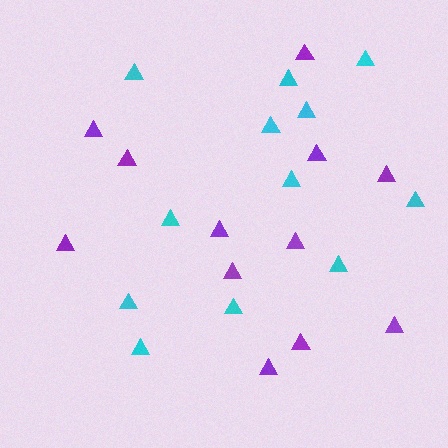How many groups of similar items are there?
There are 2 groups: one group of cyan triangles (12) and one group of purple triangles (12).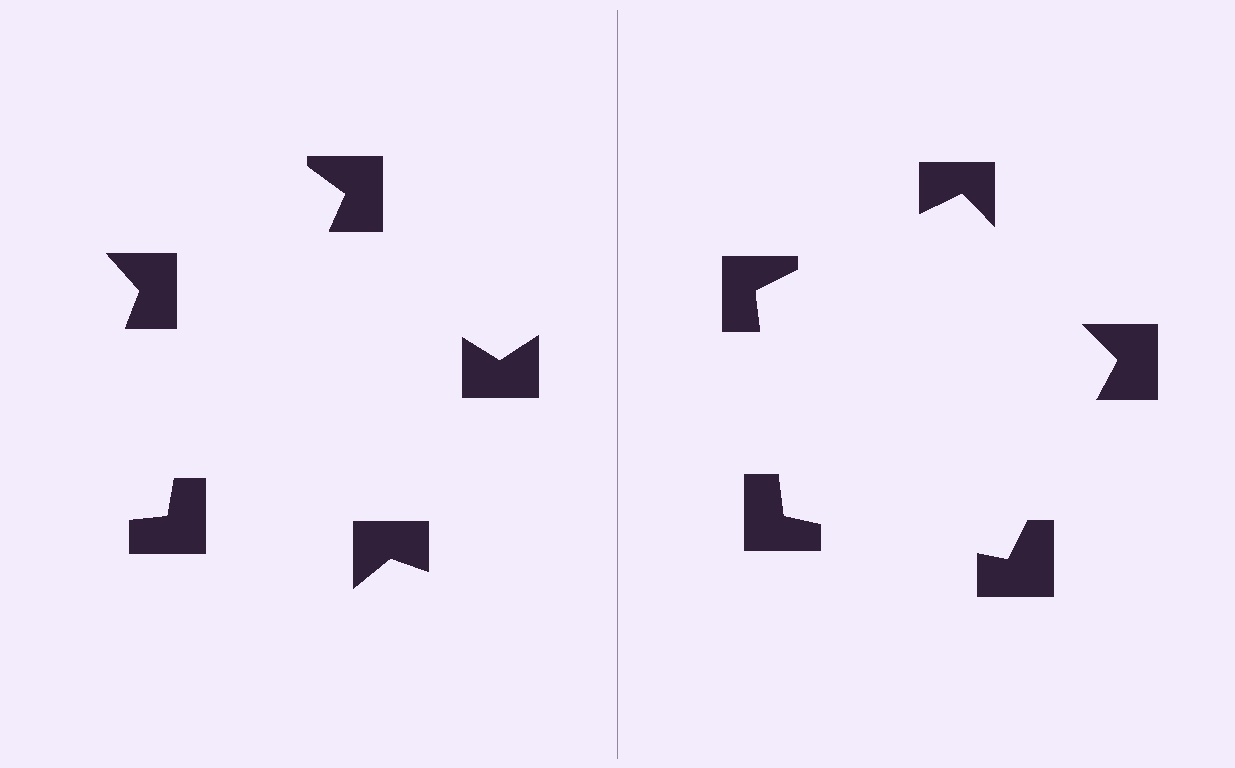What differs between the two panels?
The notched squares are positioned identically on both sides; only the wedge orientations differ. On the right they align to a pentagon; on the left they are misaligned.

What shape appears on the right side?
An illusory pentagon.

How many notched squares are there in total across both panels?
10 — 5 on each side.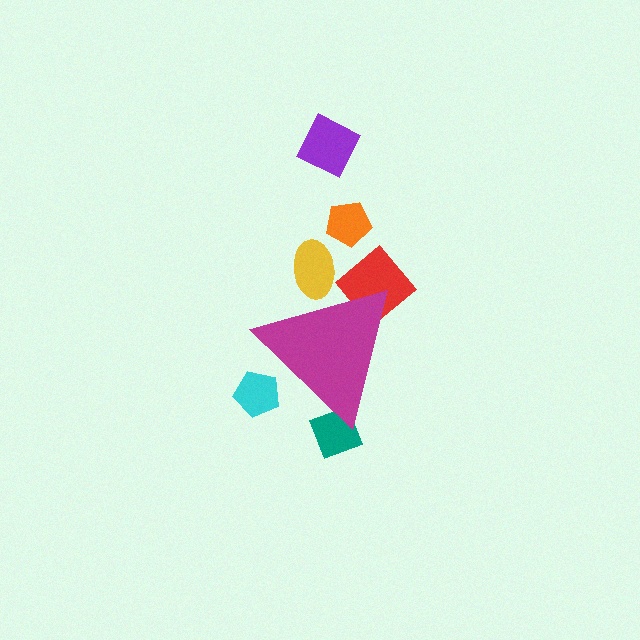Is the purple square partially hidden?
No, the purple square is fully visible.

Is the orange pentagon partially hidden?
No, the orange pentagon is fully visible.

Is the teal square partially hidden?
Yes, the teal square is partially hidden behind the magenta triangle.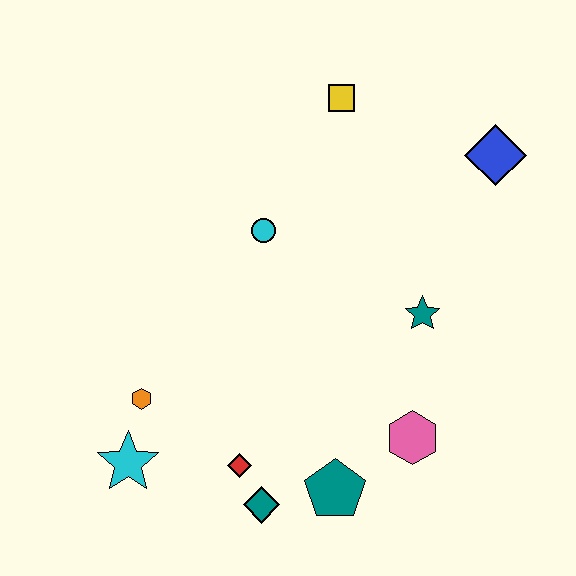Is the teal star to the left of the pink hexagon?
No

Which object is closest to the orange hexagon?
The cyan star is closest to the orange hexagon.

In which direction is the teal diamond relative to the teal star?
The teal diamond is below the teal star.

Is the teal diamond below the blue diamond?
Yes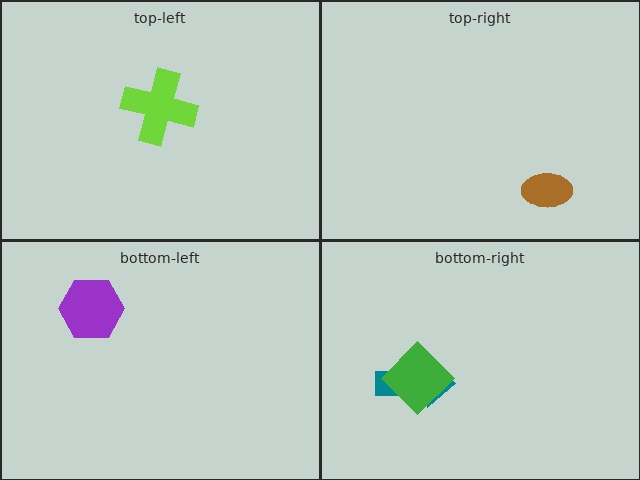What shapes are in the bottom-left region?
The purple hexagon.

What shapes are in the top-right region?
The brown ellipse.